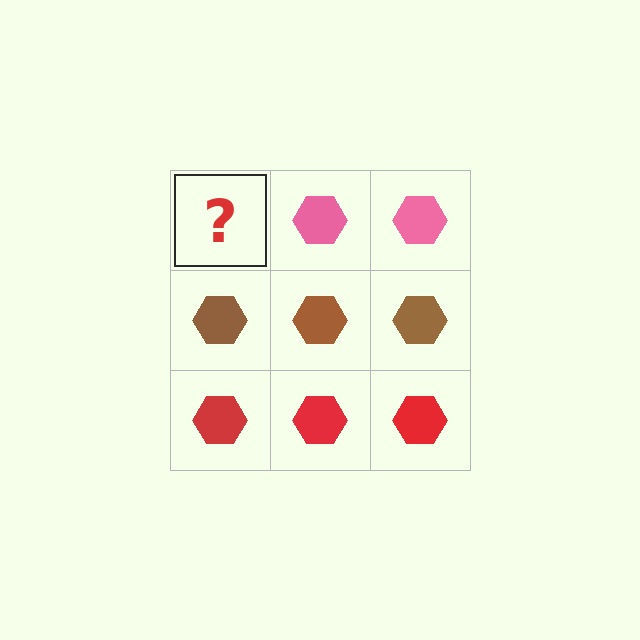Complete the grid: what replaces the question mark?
The question mark should be replaced with a pink hexagon.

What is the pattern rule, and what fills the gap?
The rule is that each row has a consistent color. The gap should be filled with a pink hexagon.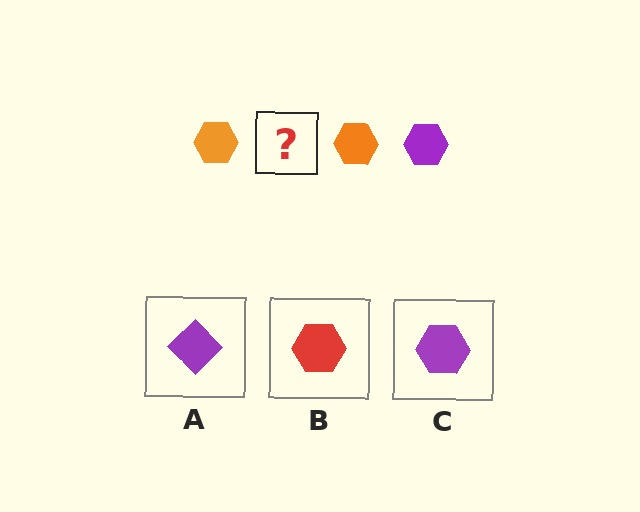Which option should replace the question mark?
Option C.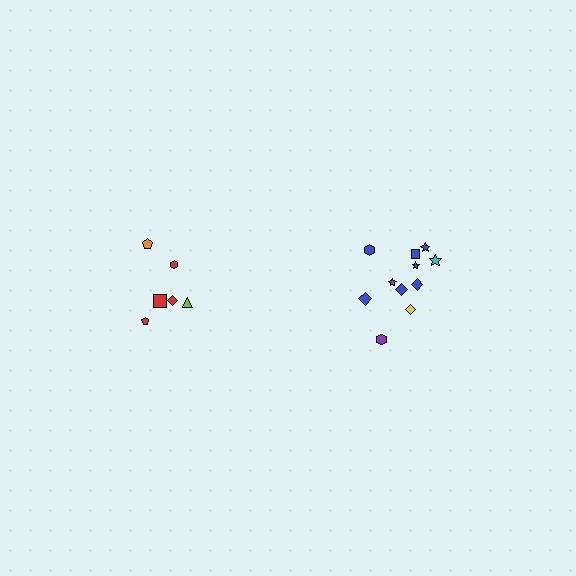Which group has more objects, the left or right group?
The right group.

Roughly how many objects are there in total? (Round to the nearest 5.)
Roughly 20 objects in total.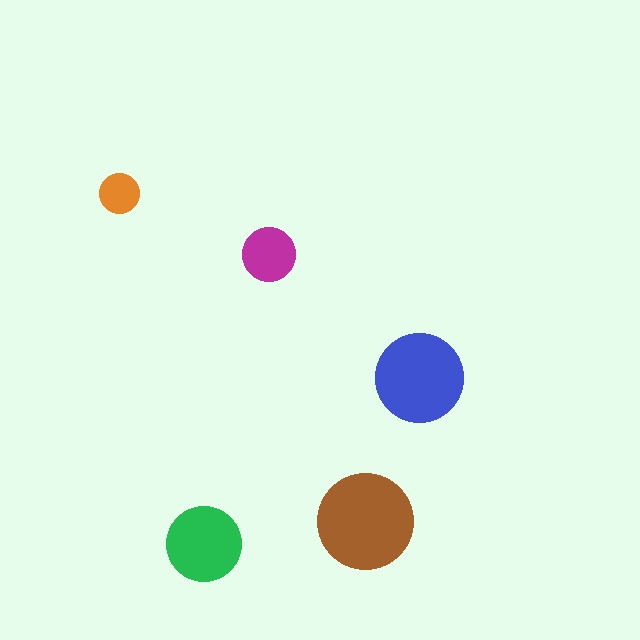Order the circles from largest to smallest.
the brown one, the blue one, the green one, the magenta one, the orange one.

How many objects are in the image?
There are 5 objects in the image.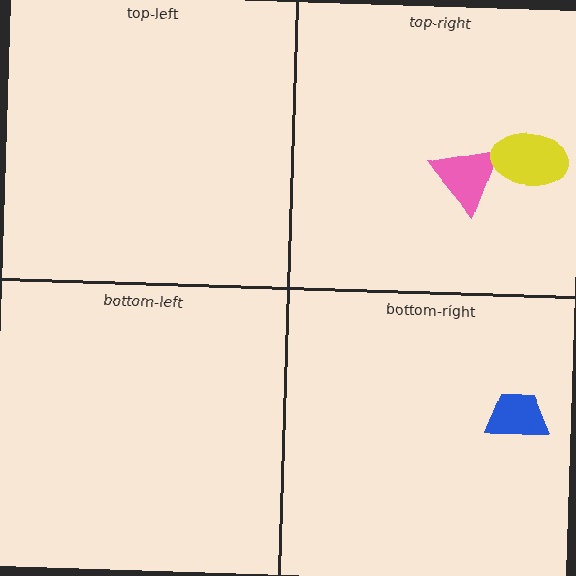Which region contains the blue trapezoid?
The bottom-right region.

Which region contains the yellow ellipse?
The top-right region.